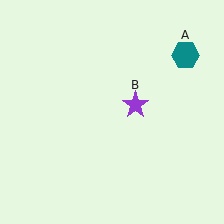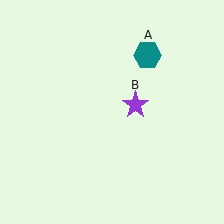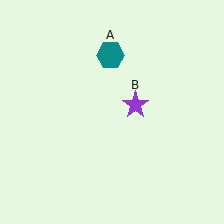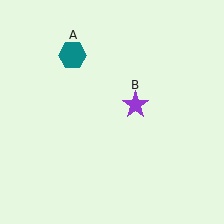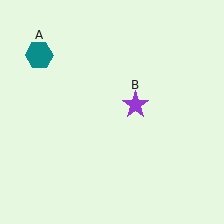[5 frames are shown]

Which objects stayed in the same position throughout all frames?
Purple star (object B) remained stationary.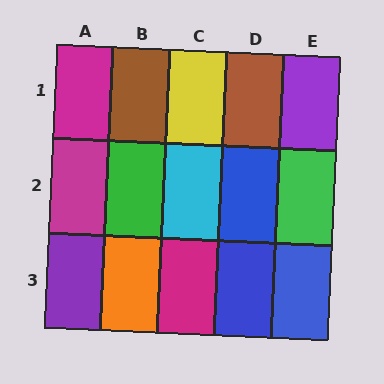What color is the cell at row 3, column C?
Magenta.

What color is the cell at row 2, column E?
Green.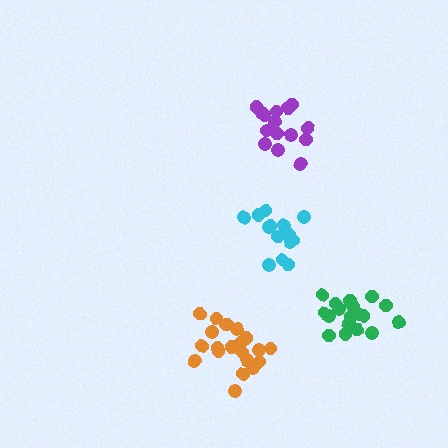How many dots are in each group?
Group 1: 15 dots, Group 2: 20 dots, Group 3: 19 dots, Group 4: 14 dots (68 total).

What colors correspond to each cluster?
The clusters are colored: purple, orange, green, cyan.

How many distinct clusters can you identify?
There are 4 distinct clusters.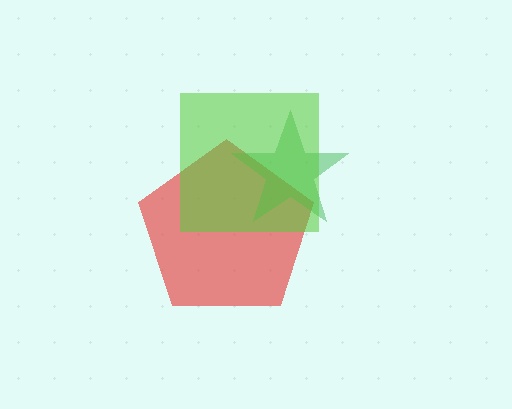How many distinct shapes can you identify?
There are 3 distinct shapes: a red pentagon, a green star, a lime square.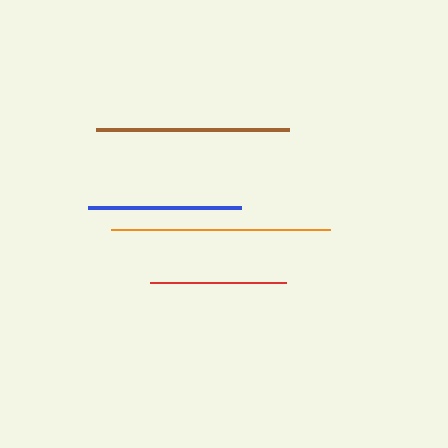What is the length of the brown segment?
The brown segment is approximately 193 pixels long.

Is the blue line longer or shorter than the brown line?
The brown line is longer than the blue line.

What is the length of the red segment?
The red segment is approximately 136 pixels long.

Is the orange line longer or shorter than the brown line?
The orange line is longer than the brown line.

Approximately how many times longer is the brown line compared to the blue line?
The brown line is approximately 1.3 times the length of the blue line.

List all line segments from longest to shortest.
From longest to shortest: orange, brown, blue, red.